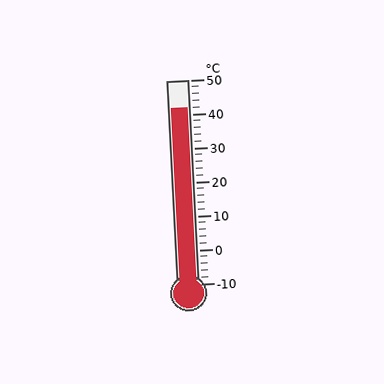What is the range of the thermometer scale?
The thermometer scale ranges from -10°C to 50°C.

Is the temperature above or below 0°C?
The temperature is above 0°C.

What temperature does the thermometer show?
The thermometer shows approximately 42°C.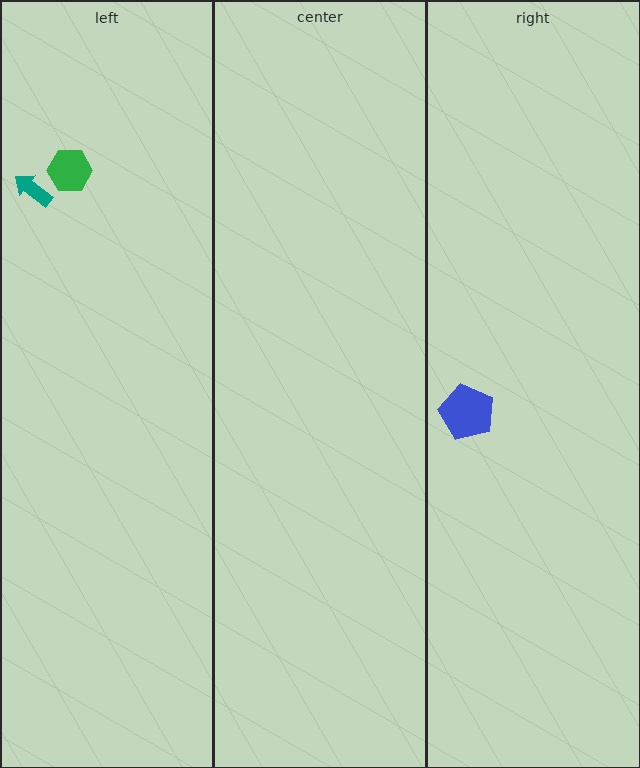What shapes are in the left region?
The green hexagon, the teal arrow.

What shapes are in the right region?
The blue pentagon.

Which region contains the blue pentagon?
The right region.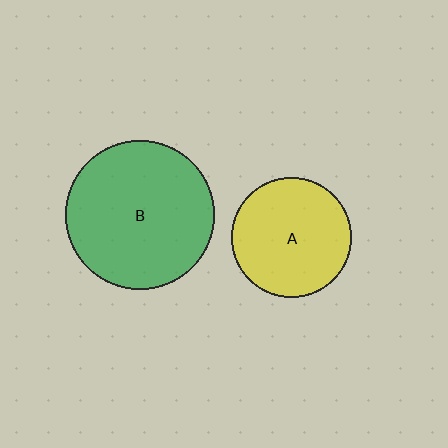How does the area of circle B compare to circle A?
Approximately 1.5 times.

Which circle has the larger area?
Circle B (green).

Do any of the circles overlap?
No, none of the circles overlap.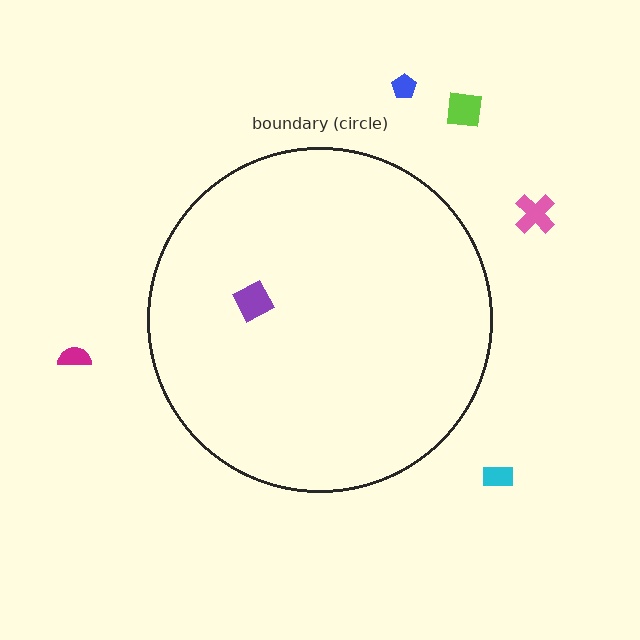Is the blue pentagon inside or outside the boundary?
Outside.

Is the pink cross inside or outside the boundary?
Outside.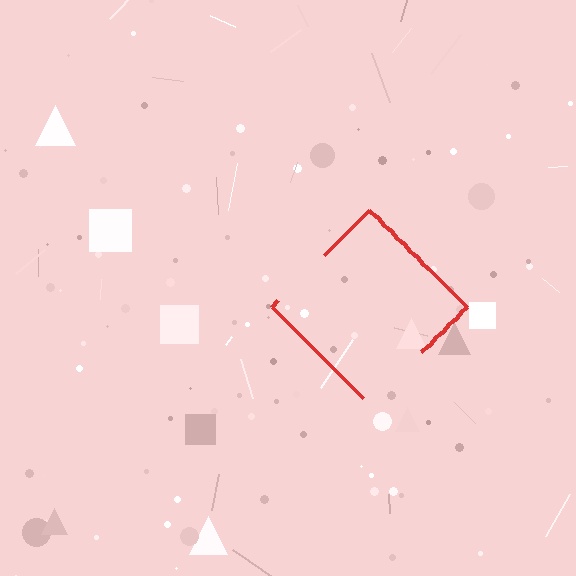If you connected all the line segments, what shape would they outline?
They would outline a diamond.